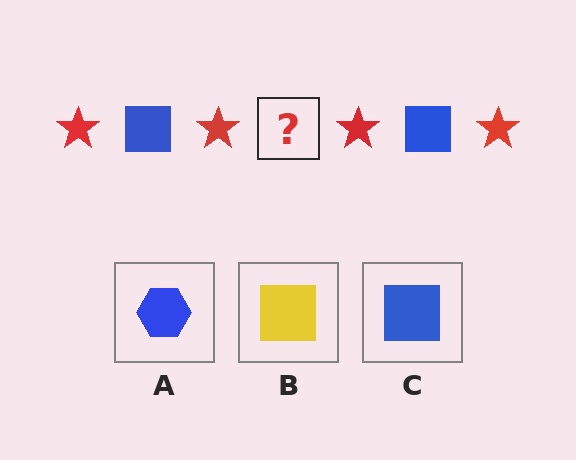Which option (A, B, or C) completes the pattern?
C.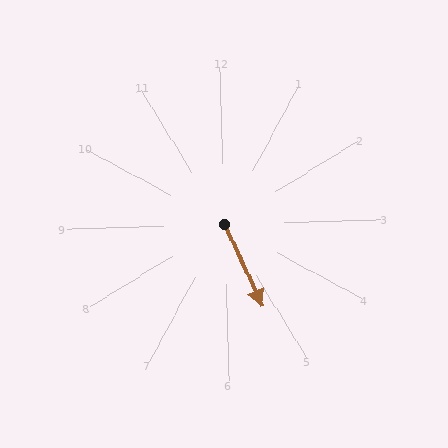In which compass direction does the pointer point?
Southeast.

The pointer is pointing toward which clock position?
Roughly 5 o'clock.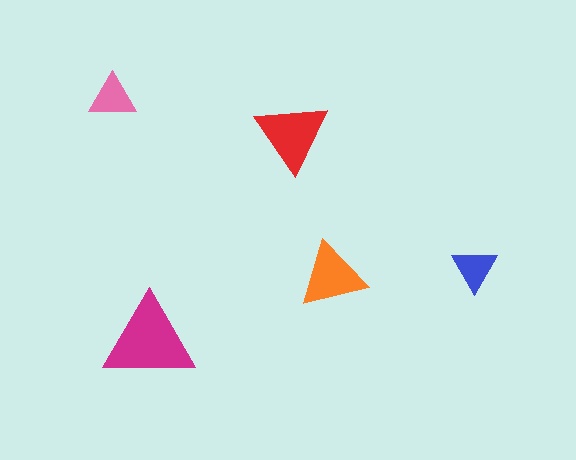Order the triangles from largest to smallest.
the magenta one, the red one, the orange one, the pink one, the blue one.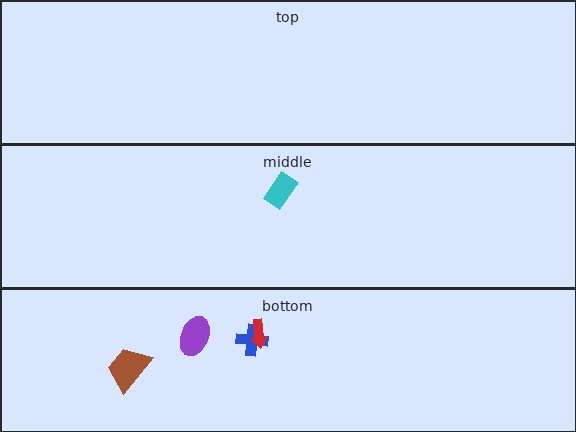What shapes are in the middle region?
The cyan rectangle.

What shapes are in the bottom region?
The brown trapezoid, the blue cross, the red arrow, the purple ellipse.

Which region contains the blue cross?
The bottom region.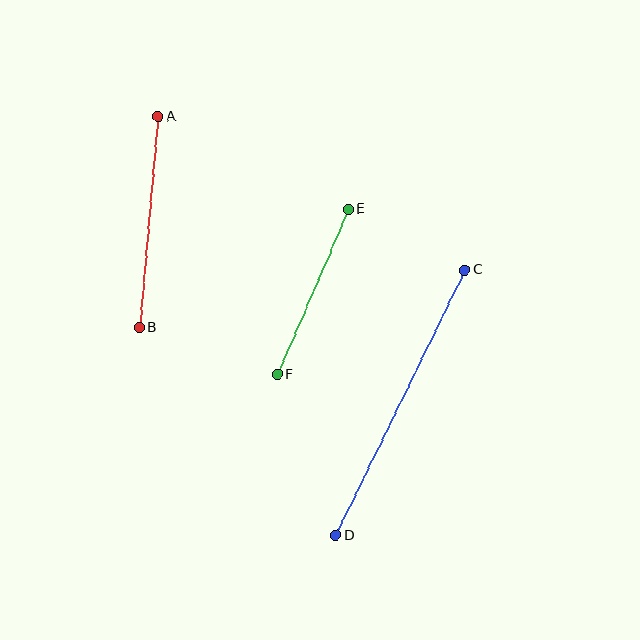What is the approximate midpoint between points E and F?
The midpoint is at approximately (313, 292) pixels.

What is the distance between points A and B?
The distance is approximately 212 pixels.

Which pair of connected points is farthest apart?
Points C and D are farthest apart.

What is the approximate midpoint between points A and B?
The midpoint is at approximately (149, 222) pixels.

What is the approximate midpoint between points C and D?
The midpoint is at approximately (401, 403) pixels.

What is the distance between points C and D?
The distance is approximately 295 pixels.